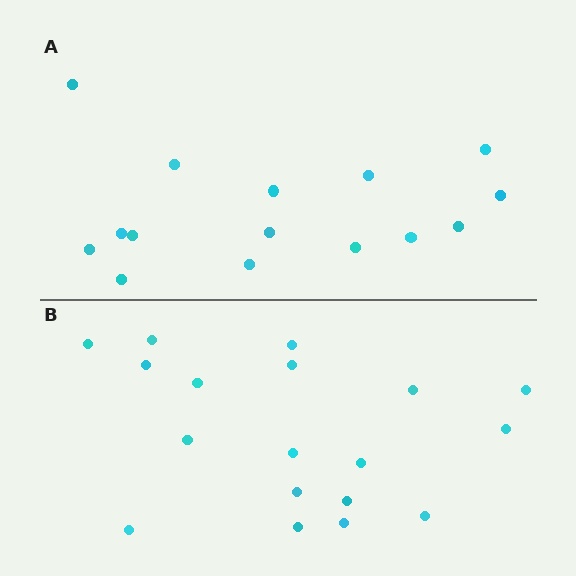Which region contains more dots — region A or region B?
Region B (the bottom region) has more dots.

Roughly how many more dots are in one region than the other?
Region B has just a few more — roughly 2 or 3 more dots than region A.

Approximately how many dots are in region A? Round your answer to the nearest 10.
About 20 dots. (The exact count is 15, which rounds to 20.)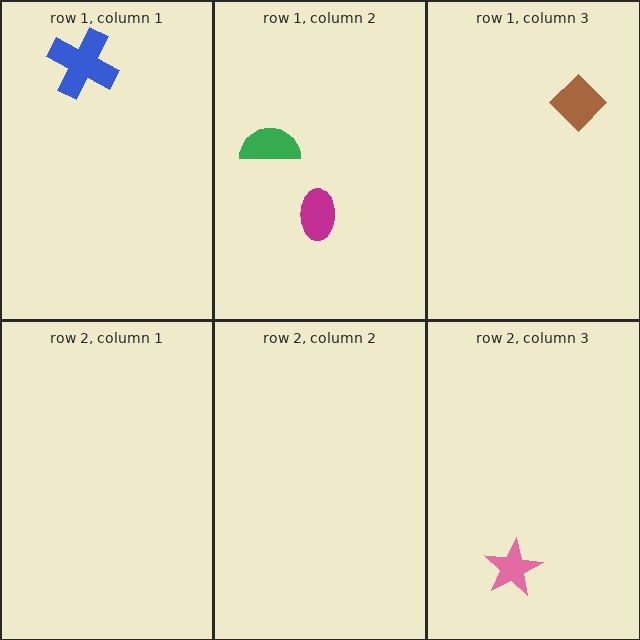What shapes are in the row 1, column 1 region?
The blue cross.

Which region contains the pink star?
The row 2, column 3 region.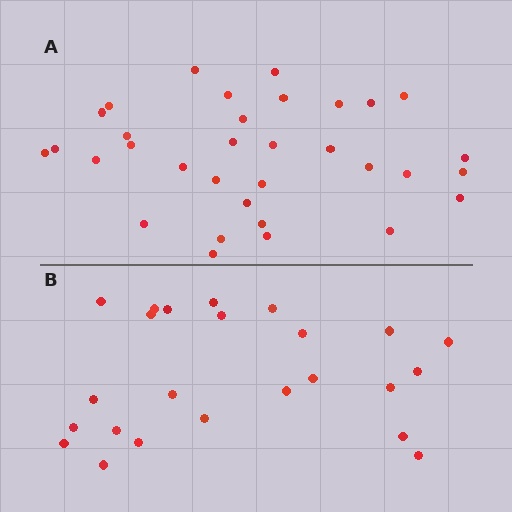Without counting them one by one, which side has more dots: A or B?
Region A (the top region) has more dots.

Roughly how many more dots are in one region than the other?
Region A has roughly 8 or so more dots than region B.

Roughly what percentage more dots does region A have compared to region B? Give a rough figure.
About 40% more.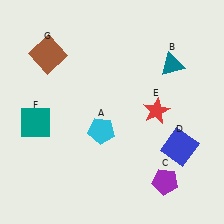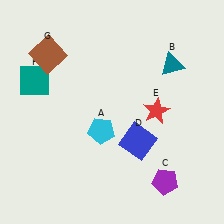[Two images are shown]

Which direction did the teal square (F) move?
The teal square (F) moved up.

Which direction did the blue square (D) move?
The blue square (D) moved left.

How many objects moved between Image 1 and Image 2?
2 objects moved between the two images.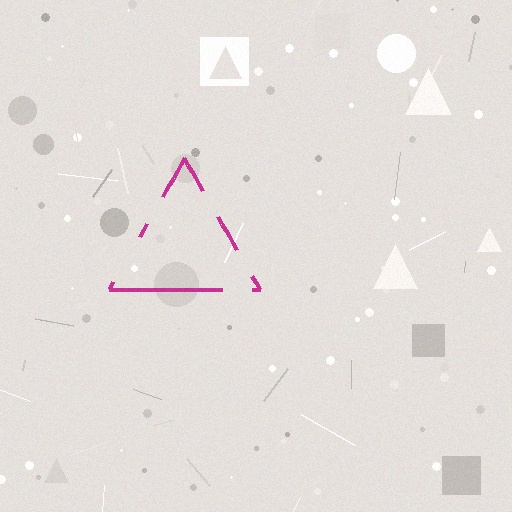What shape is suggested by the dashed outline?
The dashed outline suggests a triangle.